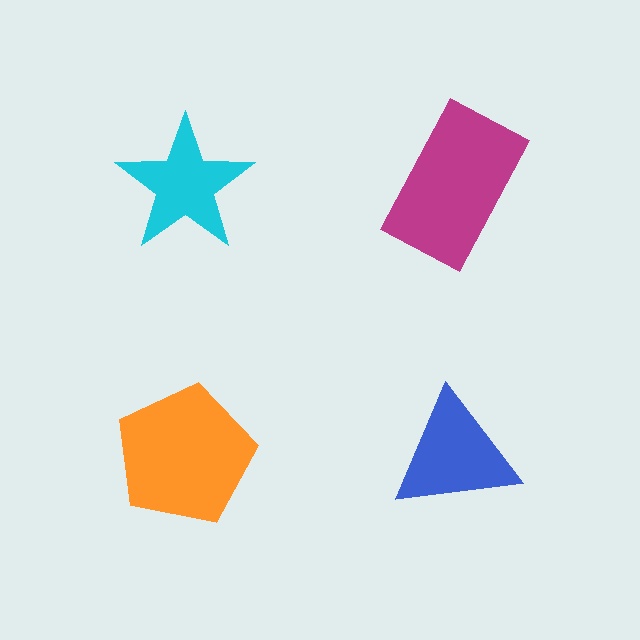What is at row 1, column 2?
A magenta rectangle.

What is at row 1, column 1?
A cyan star.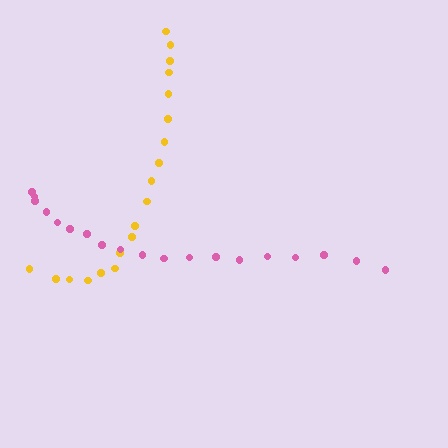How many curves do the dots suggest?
There are 2 distinct paths.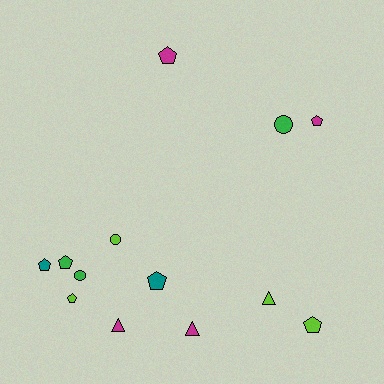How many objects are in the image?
There are 13 objects.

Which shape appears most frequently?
Pentagon, with 7 objects.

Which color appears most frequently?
Magenta, with 4 objects.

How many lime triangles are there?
There is 1 lime triangle.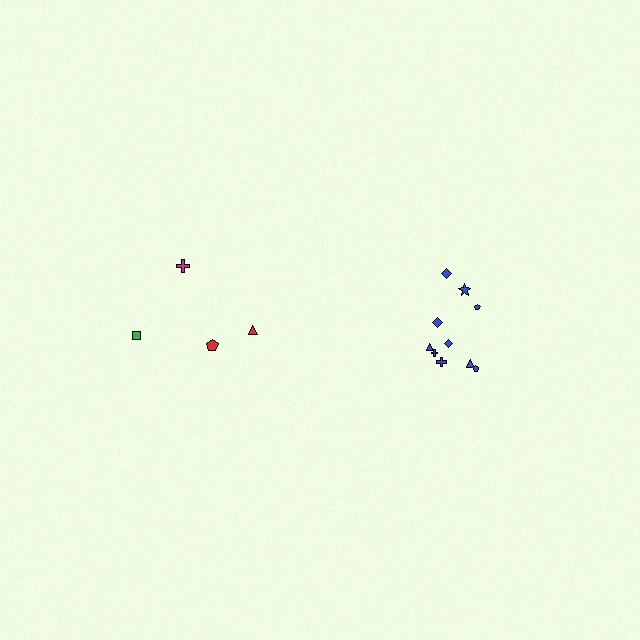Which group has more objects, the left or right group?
The right group.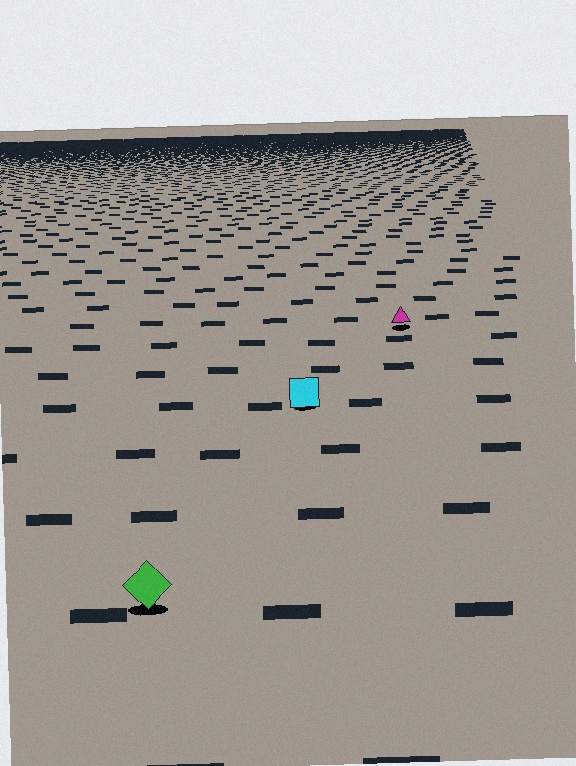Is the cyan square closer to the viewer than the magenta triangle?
Yes. The cyan square is closer — you can tell from the texture gradient: the ground texture is coarser near it.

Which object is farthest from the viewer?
The magenta triangle is farthest from the viewer. It appears smaller and the ground texture around it is denser.